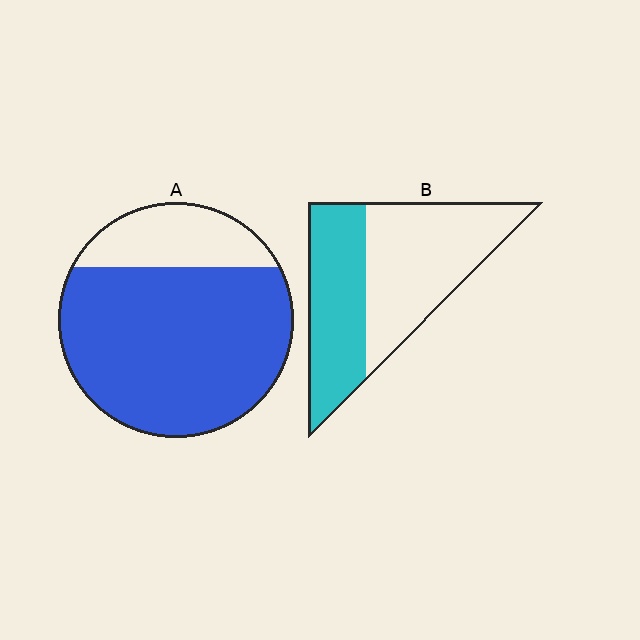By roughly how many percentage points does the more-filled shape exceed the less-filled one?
By roughly 35 percentage points (A over B).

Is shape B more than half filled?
No.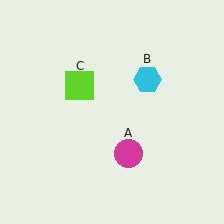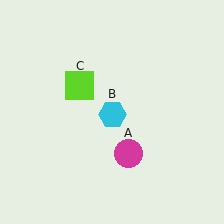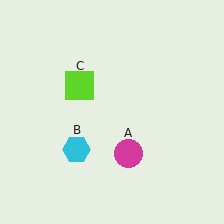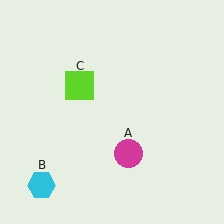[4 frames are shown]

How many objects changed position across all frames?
1 object changed position: cyan hexagon (object B).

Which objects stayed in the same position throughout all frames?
Magenta circle (object A) and lime square (object C) remained stationary.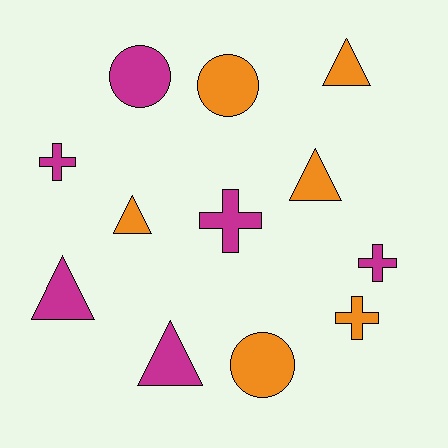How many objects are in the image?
There are 12 objects.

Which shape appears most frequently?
Triangle, with 5 objects.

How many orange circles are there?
There are 2 orange circles.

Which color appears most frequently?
Magenta, with 6 objects.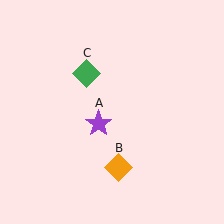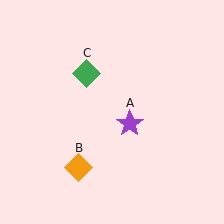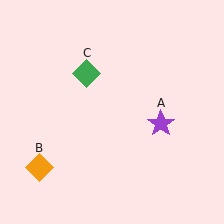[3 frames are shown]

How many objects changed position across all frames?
2 objects changed position: purple star (object A), orange diamond (object B).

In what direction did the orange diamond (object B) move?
The orange diamond (object B) moved left.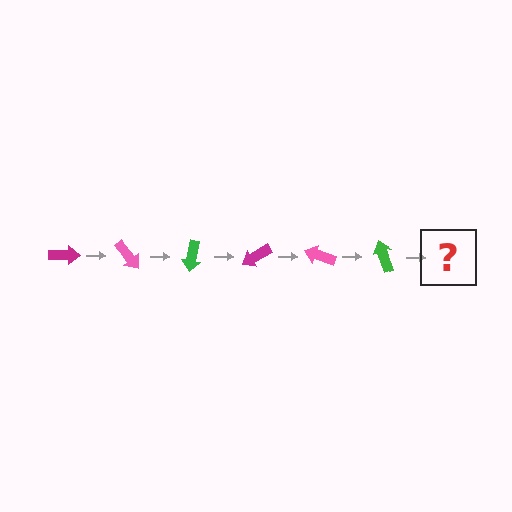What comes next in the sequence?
The next element should be a magenta arrow, rotated 300 degrees from the start.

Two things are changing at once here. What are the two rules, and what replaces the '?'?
The two rules are that it rotates 50 degrees each step and the color cycles through magenta, pink, and green. The '?' should be a magenta arrow, rotated 300 degrees from the start.